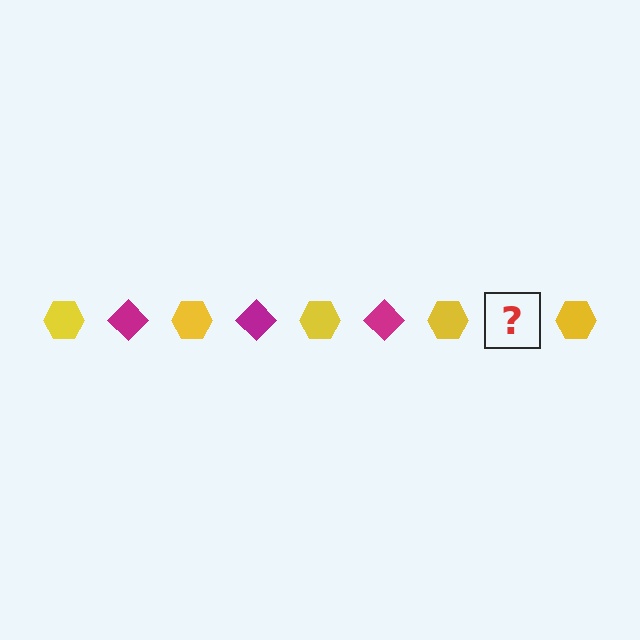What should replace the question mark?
The question mark should be replaced with a magenta diamond.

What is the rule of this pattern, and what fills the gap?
The rule is that the pattern alternates between yellow hexagon and magenta diamond. The gap should be filled with a magenta diamond.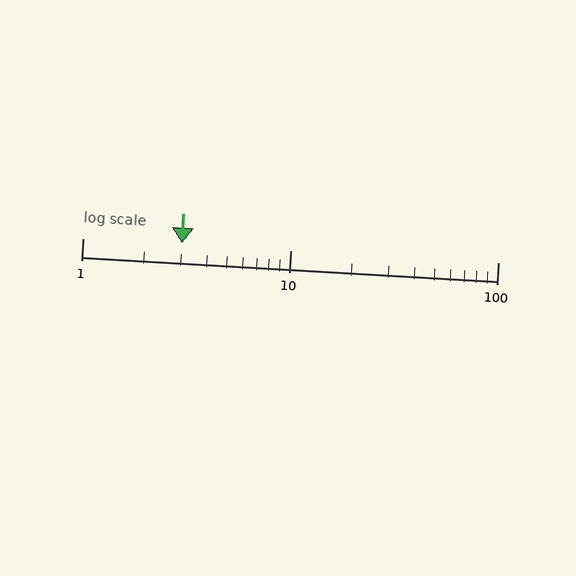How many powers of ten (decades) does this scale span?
The scale spans 2 decades, from 1 to 100.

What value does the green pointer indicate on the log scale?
The pointer indicates approximately 3.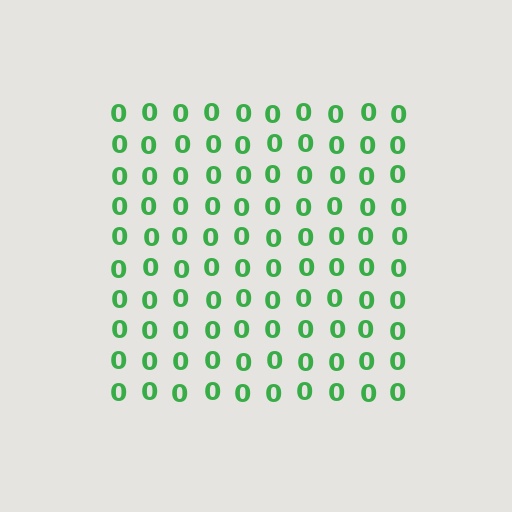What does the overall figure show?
The overall figure shows a square.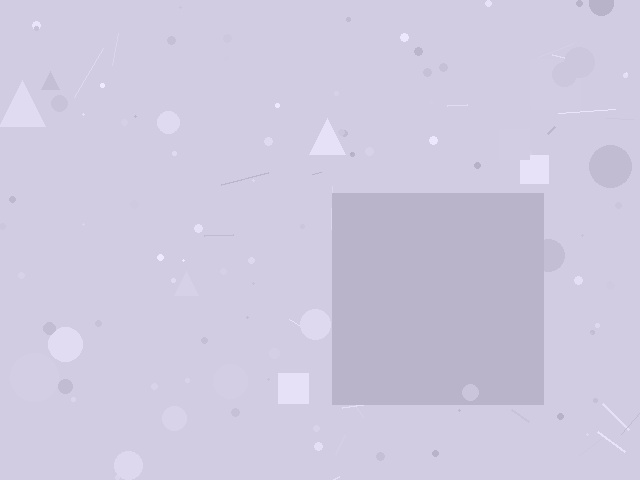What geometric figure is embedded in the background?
A square is embedded in the background.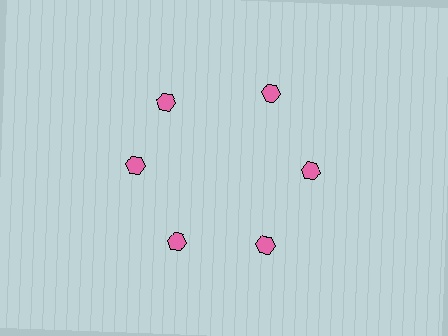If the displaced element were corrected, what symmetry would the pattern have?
It would have 6-fold rotational symmetry — the pattern would map onto itself every 60 degrees.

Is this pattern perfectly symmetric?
No. The 6 pink hexagons are arranged in a ring, but one element near the 11 o'clock position is rotated out of alignment along the ring, breaking the 6-fold rotational symmetry.